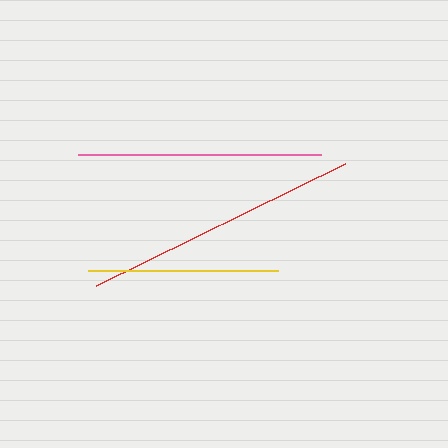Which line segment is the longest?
The red line is the longest at approximately 278 pixels.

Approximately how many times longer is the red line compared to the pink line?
The red line is approximately 1.1 times the length of the pink line.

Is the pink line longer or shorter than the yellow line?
The pink line is longer than the yellow line.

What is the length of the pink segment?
The pink segment is approximately 243 pixels long.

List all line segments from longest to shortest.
From longest to shortest: red, pink, yellow.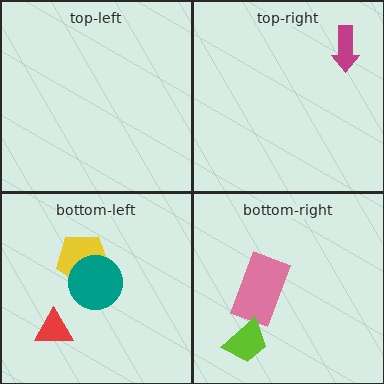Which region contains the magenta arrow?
The top-right region.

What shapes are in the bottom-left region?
The yellow pentagon, the red triangle, the teal circle.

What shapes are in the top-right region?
The magenta arrow.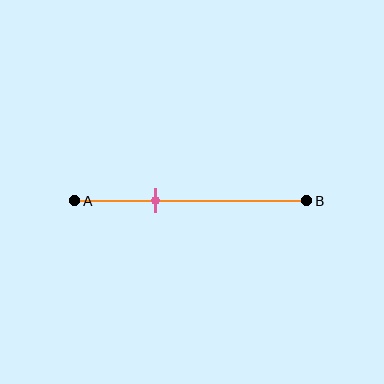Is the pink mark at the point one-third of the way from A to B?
Yes, the mark is approximately at the one-third point.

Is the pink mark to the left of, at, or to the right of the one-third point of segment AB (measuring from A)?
The pink mark is approximately at the one-third point of segment AB.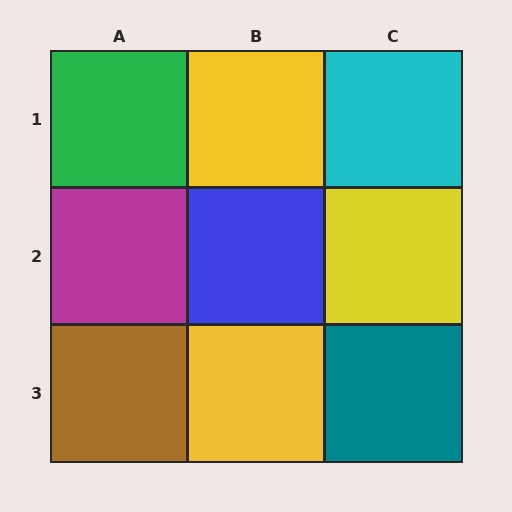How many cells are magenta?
1 cell is magenta.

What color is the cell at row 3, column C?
Teal.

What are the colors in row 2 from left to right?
Magenta, blue, yellow.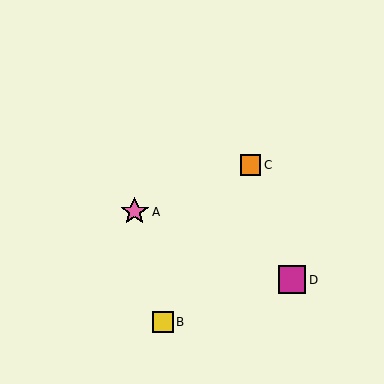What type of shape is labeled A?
Shape A is a pink star.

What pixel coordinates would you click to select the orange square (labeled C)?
Click at (250, 165) to select the orange square C.